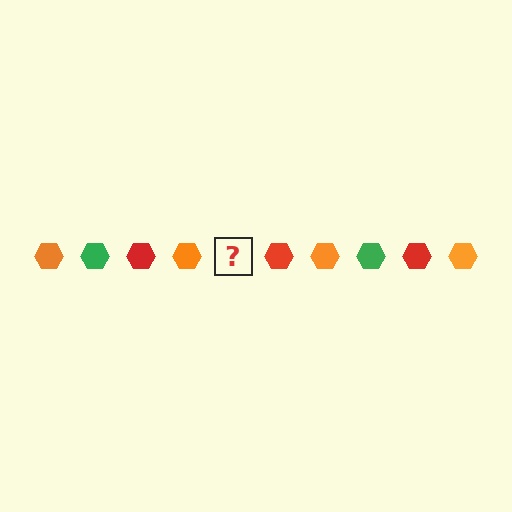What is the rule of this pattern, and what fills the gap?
The rule is that the pattern cycles through orange, green, red hexagons. The gap should be filled with a green hexagon.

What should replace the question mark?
The question mark should be replaced with a green hexagon.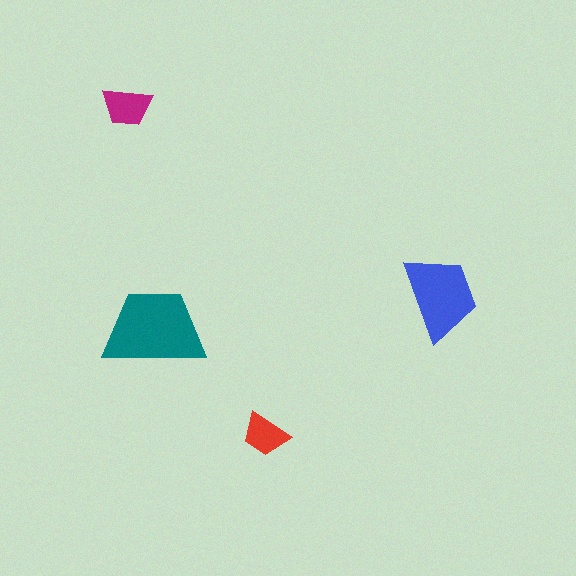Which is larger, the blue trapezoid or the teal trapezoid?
The teal one.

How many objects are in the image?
There are 4 objects in the image.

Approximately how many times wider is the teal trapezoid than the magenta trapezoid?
About 2 times wider.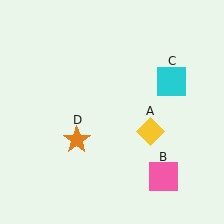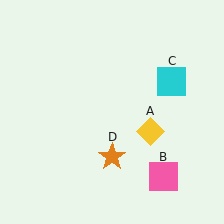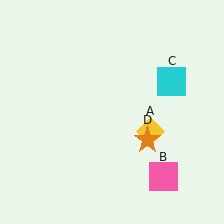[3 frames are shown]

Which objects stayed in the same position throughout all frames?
Yellow diamond (object A) and pink square (object B) and cyan square (object C) remained stationary.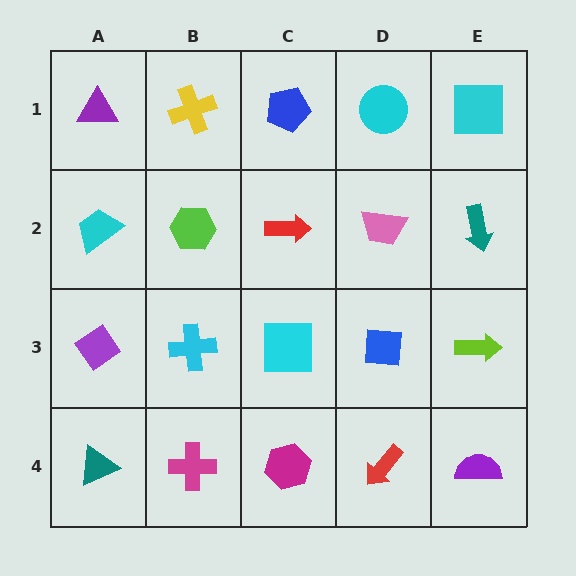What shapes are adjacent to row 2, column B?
A yellow cross (row 1, column B), a cyan cross (row 3, column B), a cyan trapezoid (row 2, column A), a red arrow (row 2, column C).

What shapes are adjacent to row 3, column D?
A pink trapezoid (row 2, column D), a red arrow (row 4, column D), a cyan square (row 3, column C), a lime arrow (row 3, column E).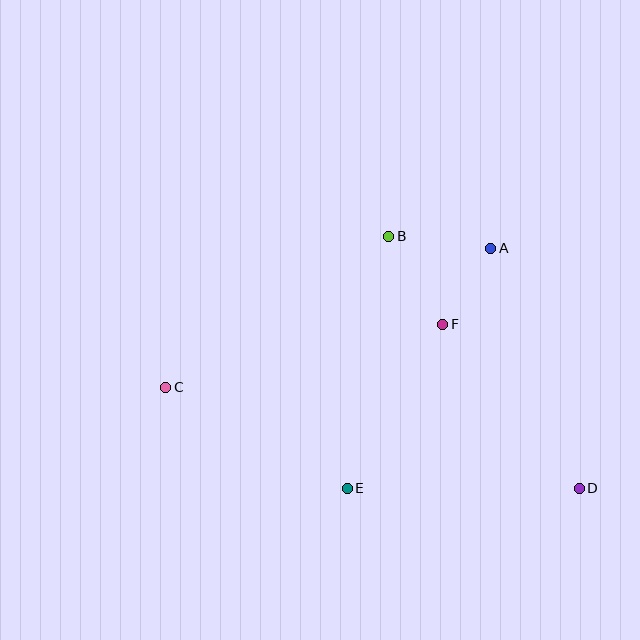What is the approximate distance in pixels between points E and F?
The distance between E and F is approximately 190 pixels.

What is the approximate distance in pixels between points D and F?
The distance between D and F is approximately 214 pixels.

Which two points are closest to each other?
Points A and F are closest to each other.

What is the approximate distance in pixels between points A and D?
The distance between A and D is approximately 256 pixels.